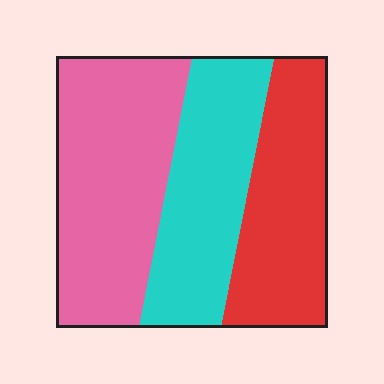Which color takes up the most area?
Pink, at roughly 40%.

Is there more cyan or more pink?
Pink.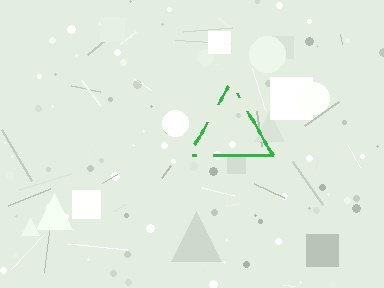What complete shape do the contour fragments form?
The contour fragments form a triangle.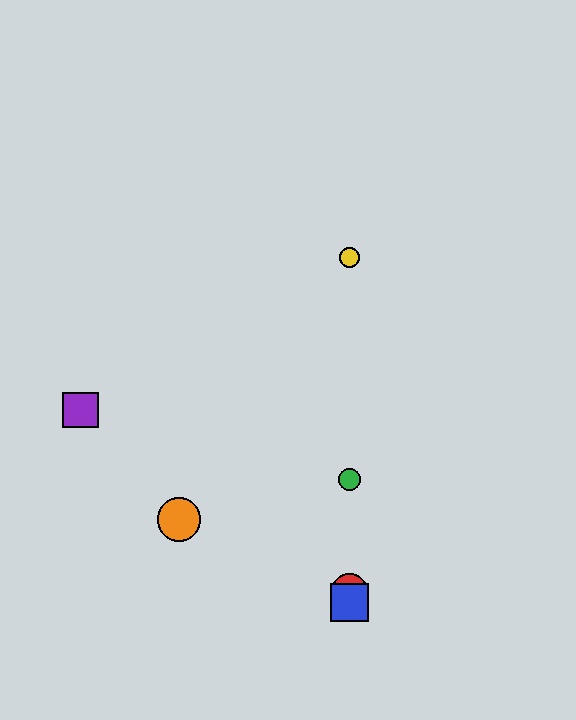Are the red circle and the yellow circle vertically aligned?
Yes, both are at x≈349.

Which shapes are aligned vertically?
The red circle, the blue square, the green circle, the yellow circle are aligned vertically.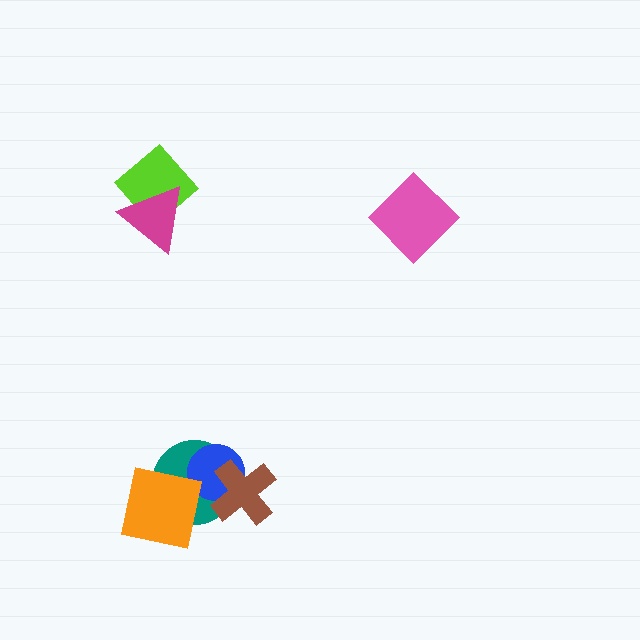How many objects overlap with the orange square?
2 objects overlap with the orange square.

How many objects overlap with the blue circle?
3 objects overlap with the blue circle.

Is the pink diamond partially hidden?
No, no other shape covers it.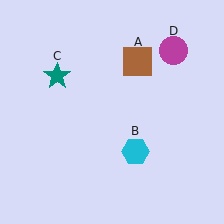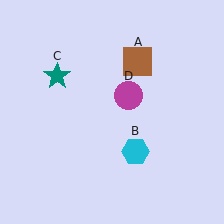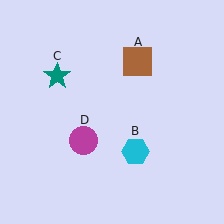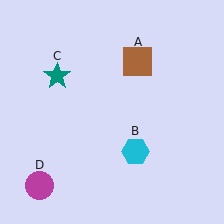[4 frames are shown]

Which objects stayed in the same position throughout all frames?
Brown square (object A) and cyan hexagon (object B) and teal star (object C) remained stationary.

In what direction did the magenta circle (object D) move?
The magenta circle (object D) moved down and to the left.